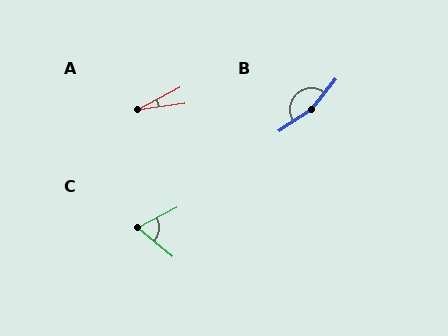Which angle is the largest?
B, at approximately 163 degrees.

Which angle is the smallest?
A, at approximately 21 degrees.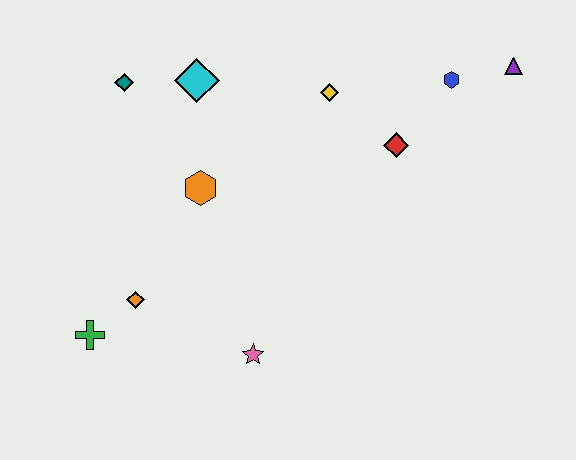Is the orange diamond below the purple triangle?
Yes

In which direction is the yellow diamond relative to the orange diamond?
The yellow diamond is above the orange diamond.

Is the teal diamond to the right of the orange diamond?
No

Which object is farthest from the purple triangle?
The green cross is farthest from the purple triangle.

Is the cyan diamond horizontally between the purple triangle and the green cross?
Yes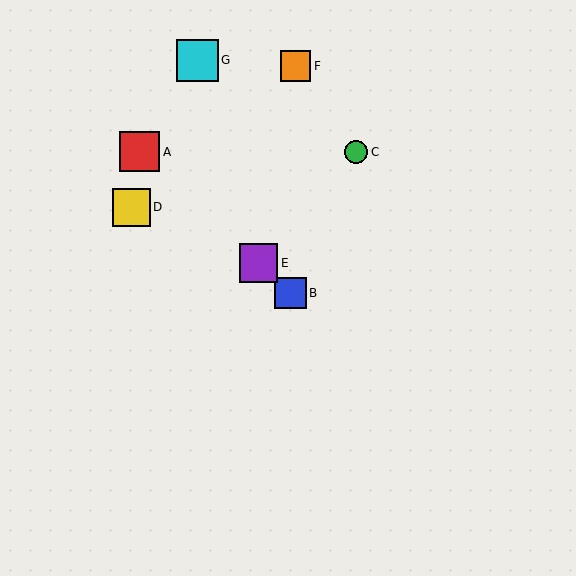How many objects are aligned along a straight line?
3 objects (A, B, E) are aligned along a straight line.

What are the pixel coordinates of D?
Object D is at (131, 207).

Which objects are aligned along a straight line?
Objects A, B, E are aligned along a straight line.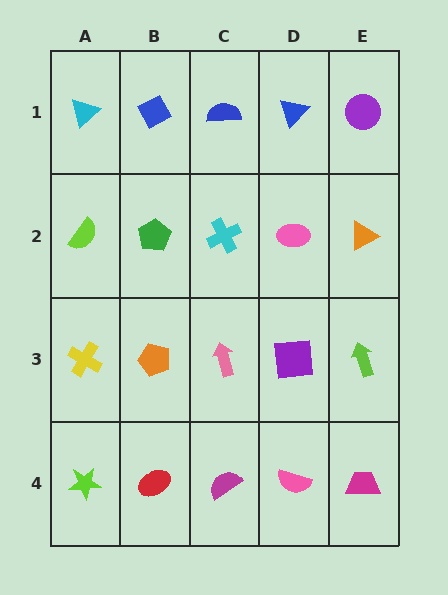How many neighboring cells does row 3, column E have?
3.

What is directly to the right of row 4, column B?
A magenta semicircle.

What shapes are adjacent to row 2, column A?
A cyan triangle (row 1, column A), a yellow cross (row 3, column A), a green pentagon (row 2, column B).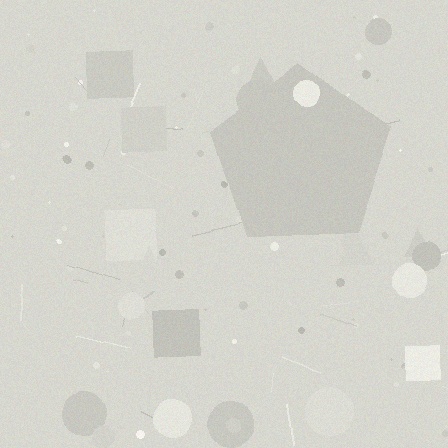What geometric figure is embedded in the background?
A pentagon is embedded in the background.